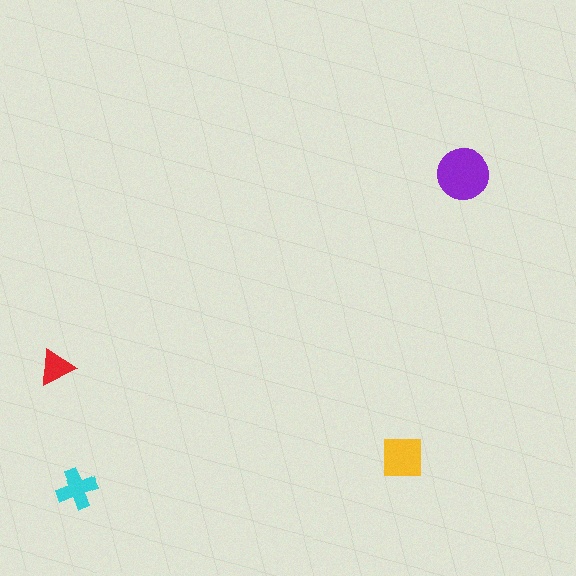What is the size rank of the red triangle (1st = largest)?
4th.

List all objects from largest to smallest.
The purple circle, the yellow square, the cyan cross, the red triangle.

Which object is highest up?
The purple circle is topmost.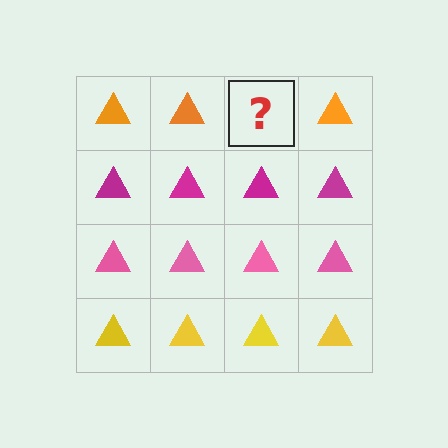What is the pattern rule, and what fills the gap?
The rule is that each row has a consistent color. The gap should be filled with an orange triangle.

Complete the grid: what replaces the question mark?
The question mark should be replaced with an orange triangle.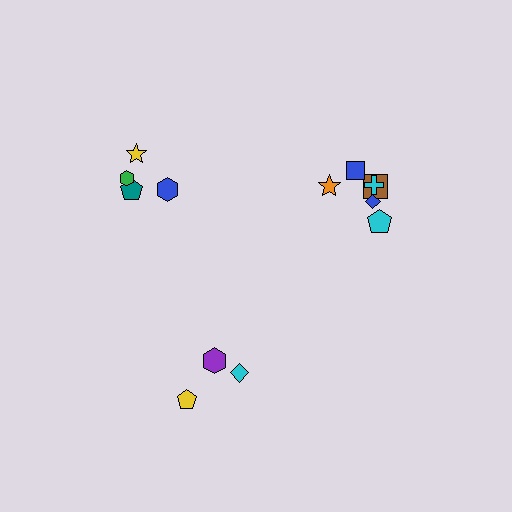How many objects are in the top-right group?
There are 6 objects.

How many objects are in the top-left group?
There are 4 objects.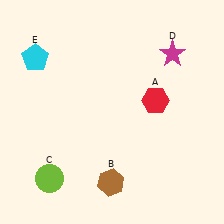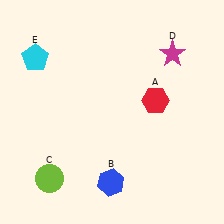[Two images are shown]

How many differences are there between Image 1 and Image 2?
There is 1 difference between the two images.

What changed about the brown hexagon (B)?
In Image 1, B is brown. In Image 2, it changed to blue.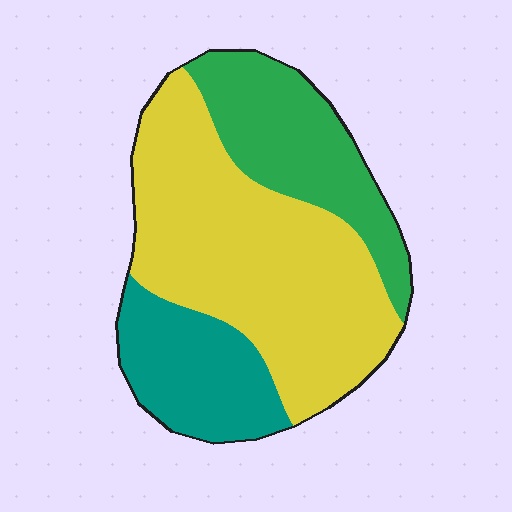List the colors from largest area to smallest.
From largest to smallest: yellow, green, teal.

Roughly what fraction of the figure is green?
Green covers roughly 25% of the figure.